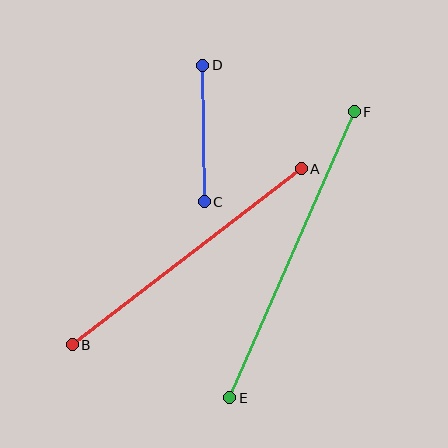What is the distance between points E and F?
The distance is approximately 312 pixels.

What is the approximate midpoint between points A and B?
The midpoint is at approximately (187, 257) pixels.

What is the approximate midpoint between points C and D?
The midpoint is at approximately (204, 134) pixels.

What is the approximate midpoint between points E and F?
The midpoint is at approximately (292, 255) pixels.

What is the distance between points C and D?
The distance is approximately 137 pixels.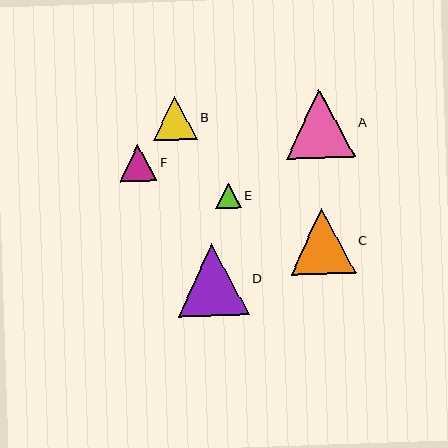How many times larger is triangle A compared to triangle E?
Triangle A is approximately 2.7 times the size of triangle E.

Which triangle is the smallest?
Triangle E is the smallest with a size of approximately 25 pixels.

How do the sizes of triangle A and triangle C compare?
Triangle A and triangle C are approximately the same size.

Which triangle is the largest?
Triangle D is the largest with a size of approximately 72 pixels.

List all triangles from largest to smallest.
From largest to smallest: D, A, C, B, F, E.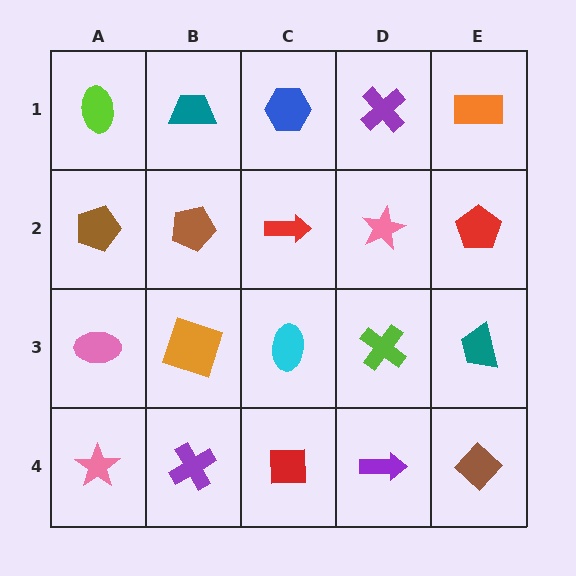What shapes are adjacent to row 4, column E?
A teal trapezoid (row 3, column E), a purple arrow (row 4, column D).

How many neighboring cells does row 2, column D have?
4.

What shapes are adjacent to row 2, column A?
A lime ellipse (row 1, column A), a pink ellipse (row 3, column A), a brown pentagon (row 2, column B).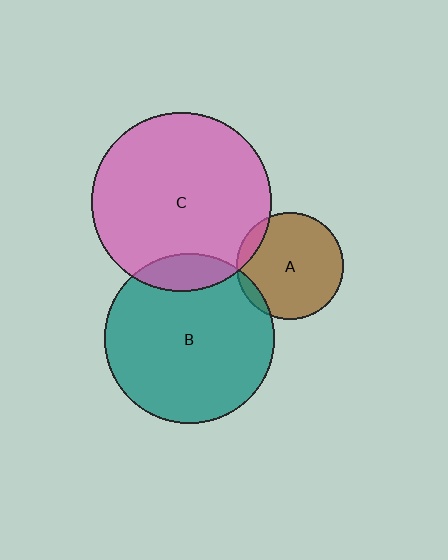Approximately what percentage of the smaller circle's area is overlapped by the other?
Approximately 5%.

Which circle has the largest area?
Circle C (pink).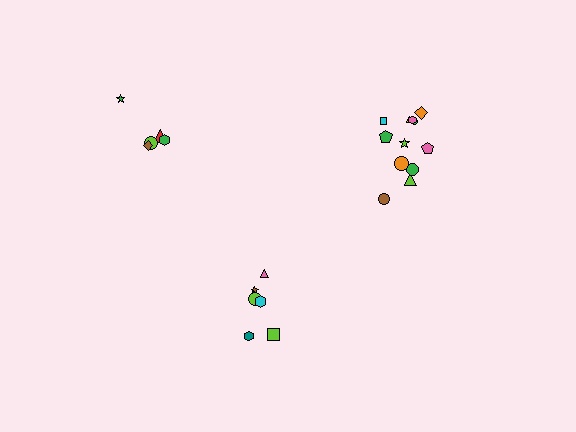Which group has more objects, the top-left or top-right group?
The top-right group.